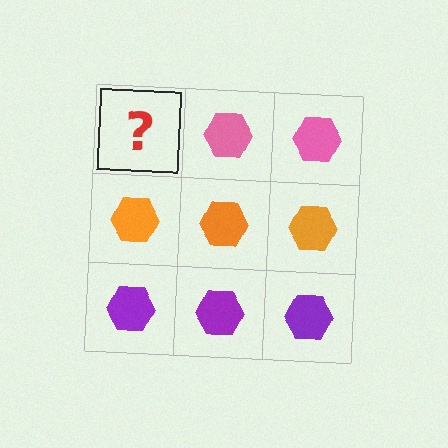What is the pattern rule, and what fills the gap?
The rule is that each row has a consistent color. The gap should be filled with a pink hexagon.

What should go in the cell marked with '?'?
The missing cell should contain a pink hexagon.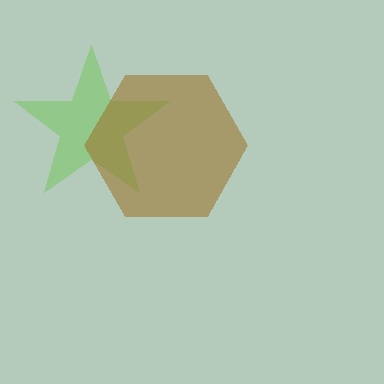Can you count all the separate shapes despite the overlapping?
Yes, there are 2 separate shapes.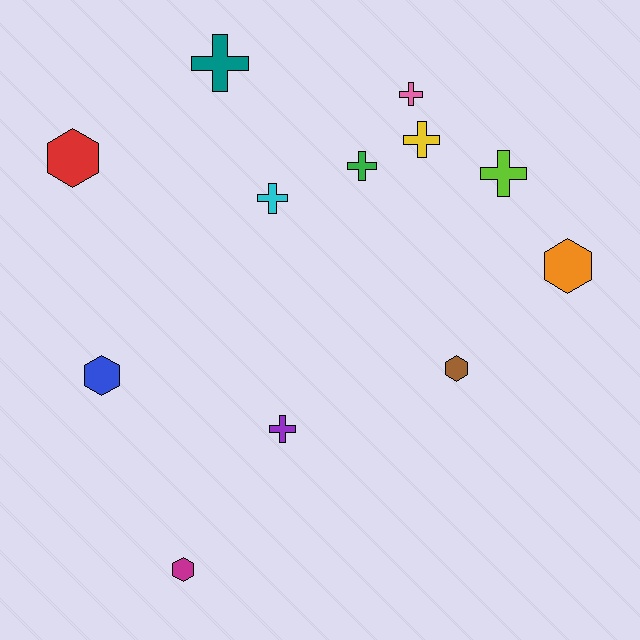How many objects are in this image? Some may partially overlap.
There are 12 objects.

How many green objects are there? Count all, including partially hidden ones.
There is 1 green object.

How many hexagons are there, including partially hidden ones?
There are 5 hexagons.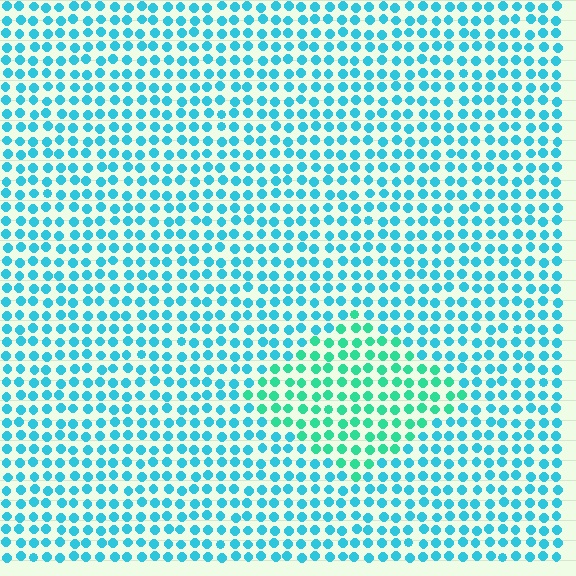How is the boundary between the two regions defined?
The boundary is defined purely by a slight shift in hue (about 32 degrees). Spacing, size, and orientation are identical on both sides.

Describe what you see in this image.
The image is filled with small cyan elements in a uniform arrangement. A diamond-shaped region is visible where the elements are tinted to a slightly different hue, forming a subtle color boundary.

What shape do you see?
I see a diamond.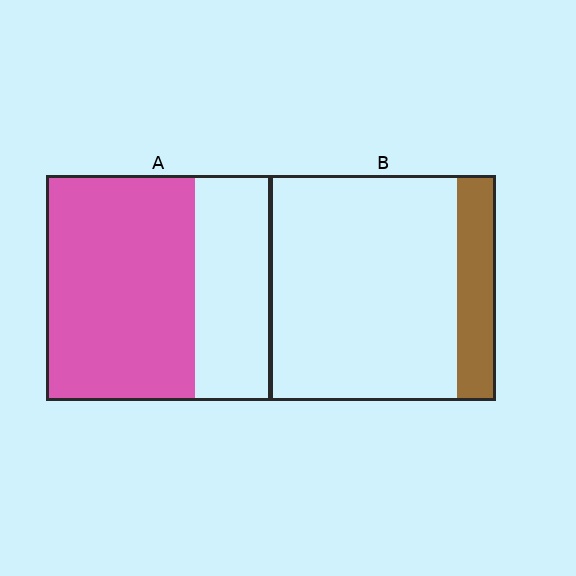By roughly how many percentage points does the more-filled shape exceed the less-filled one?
By roughly 50 percentage points (A over B).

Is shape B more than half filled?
No.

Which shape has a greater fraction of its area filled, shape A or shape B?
Shape A.